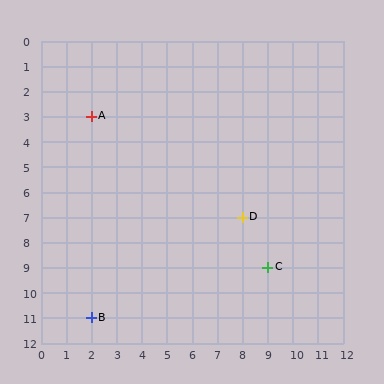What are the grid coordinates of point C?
Point C is at grid coordinates (9, 9).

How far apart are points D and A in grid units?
Points D and A are 6 columns and 4 rows apart (about 7.2 grid units diagonally).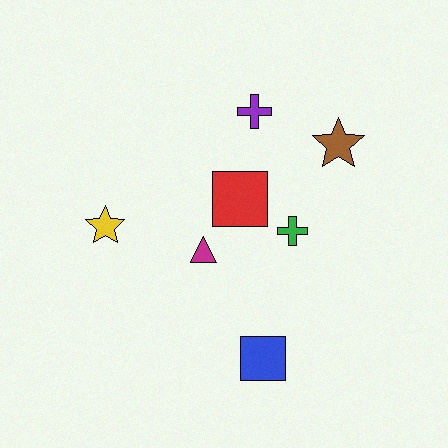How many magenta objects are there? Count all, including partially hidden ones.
There is 1 magenta object.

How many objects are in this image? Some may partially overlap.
There are 7 objects.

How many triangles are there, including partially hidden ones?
There is 1 triangle.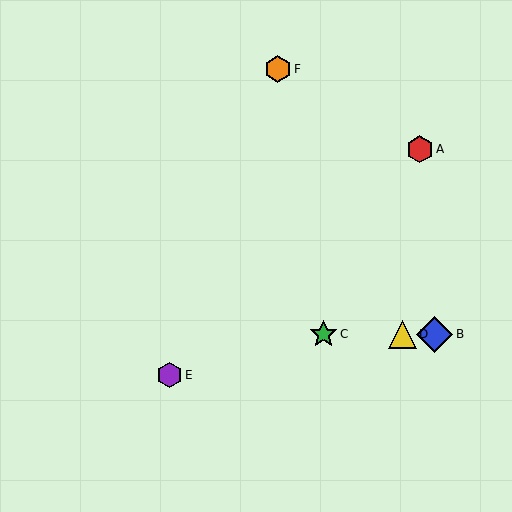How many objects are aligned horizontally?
3 objects (B, C, D) are aligned horizontally.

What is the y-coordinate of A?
Object A is at y≈149.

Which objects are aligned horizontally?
Objects B, C, D are aligned horizontally.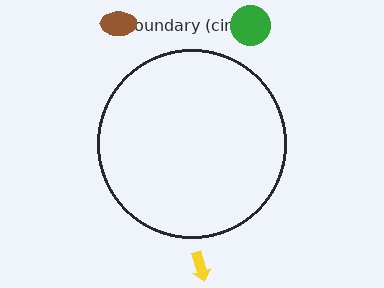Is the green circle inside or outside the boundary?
Outside.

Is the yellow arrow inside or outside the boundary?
Outside.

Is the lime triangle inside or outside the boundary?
Outside.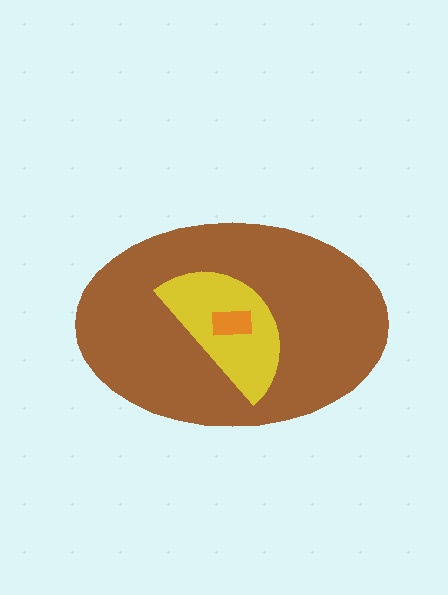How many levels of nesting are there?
3.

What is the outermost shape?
The brown ellipse.